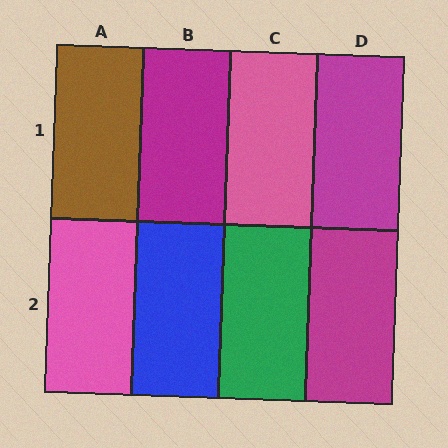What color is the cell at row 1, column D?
Magenta.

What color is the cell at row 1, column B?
Magenta.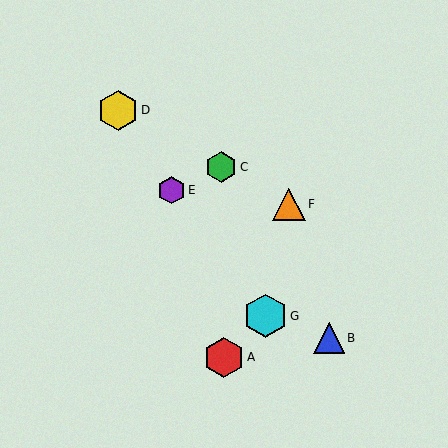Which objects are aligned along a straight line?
Objects C, D, F are aligned along a straight line.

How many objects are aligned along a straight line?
3 objects (C, D, F) are aligned along a straight line.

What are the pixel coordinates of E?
Object E is at (171, 190).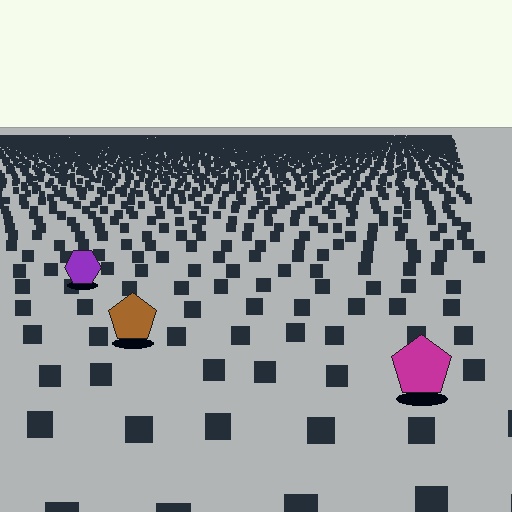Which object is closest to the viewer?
The magenta pentagon is closest. The texture marks near it are larger and more spread out.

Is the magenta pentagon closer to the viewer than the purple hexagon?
Yes. The magenta pentagon is closer — you can tell from the texture gradient: the ground texture is coarser near it.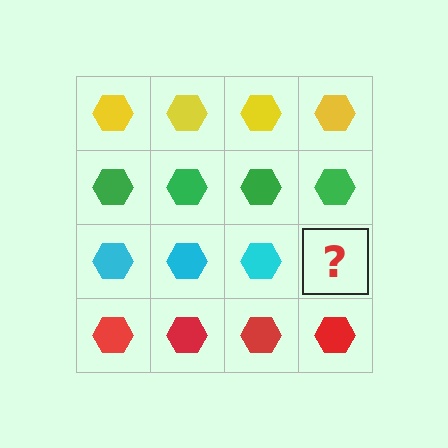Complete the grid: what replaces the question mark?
The question mark should be replaced with a cyan hexagon.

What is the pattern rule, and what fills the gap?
The rule is that each row has a consistent color. The gap should be filled with a cyan hexagon.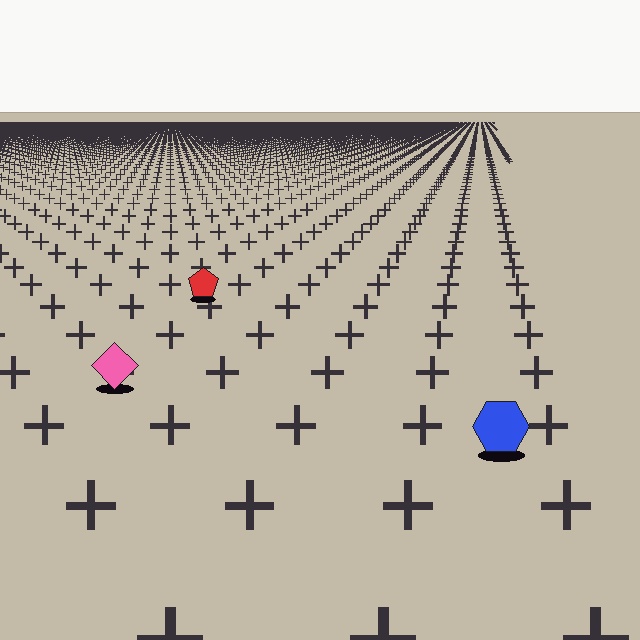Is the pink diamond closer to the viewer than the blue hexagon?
No. The blue hexagon is closer — you can tell from the texture gradient: the ground texture is coarser near it.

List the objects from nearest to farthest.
From nearest to farthest: the blue hexagon, the pink diamond, the red pentagon.